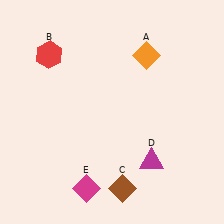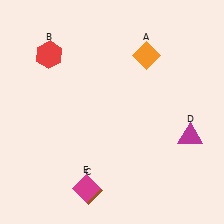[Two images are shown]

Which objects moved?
The objects that moved are: the brown diamond (C), the magenta triangle (D).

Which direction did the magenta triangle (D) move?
The magenta triangle (D) moved right.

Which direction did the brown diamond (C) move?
The brown diamond (C) moved left.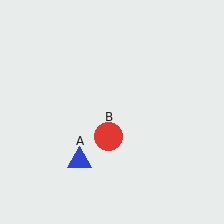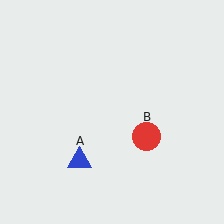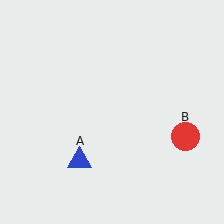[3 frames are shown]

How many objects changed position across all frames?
1 object changed position: red circle (object B).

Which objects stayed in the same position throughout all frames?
Blue triangle (object A) remained stationary.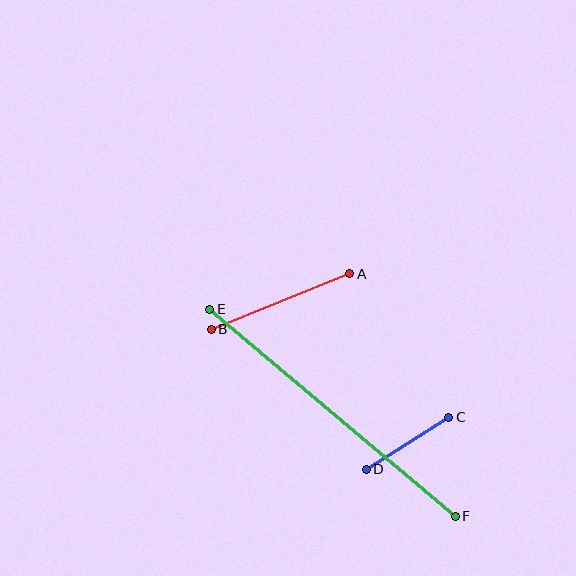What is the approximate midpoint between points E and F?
The midpoint is at approximately (333, 413) pixels.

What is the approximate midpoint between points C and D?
The midpoint is at approximately (407, 443) pixels.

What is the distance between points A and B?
The distance is approximately 149 pixels.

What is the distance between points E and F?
The distance is approximately 321 pixels.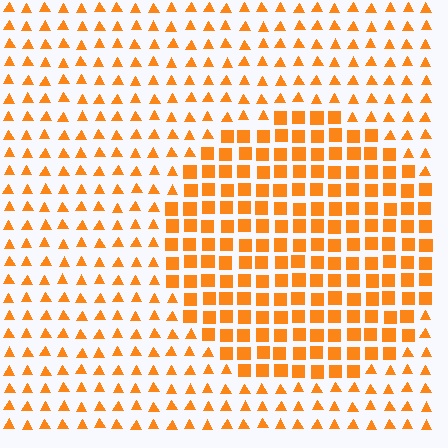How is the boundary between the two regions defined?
The boundary is defined by a change in element shape: squares inside vs. triangles outside. All elements share the same color and spacing.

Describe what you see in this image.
The image is filled with small orange elements arranged in a uniform grid. A circle-shaped region contains squares, while the surrounding area contains triangles. The boundary is defined purely by the change in element shape.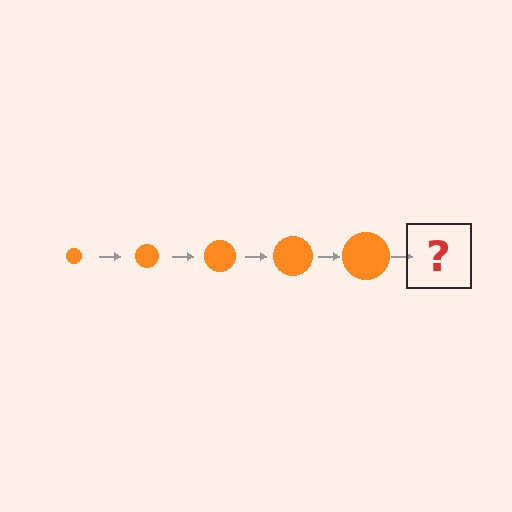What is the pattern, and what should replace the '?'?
The pattern is that the circle gets progressively larger each step. The '?' should be an orange circle, larger than the previous one.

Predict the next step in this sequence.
The next step is an orange circle, larger than the previous one.